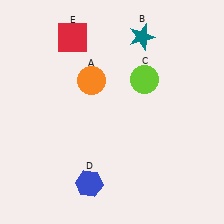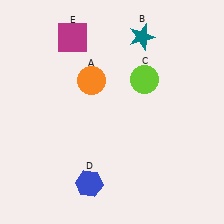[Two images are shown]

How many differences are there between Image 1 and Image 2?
There is 1 difference between the two images.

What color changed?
The square (E) changed from red in Image 1 to magenta in Image 2.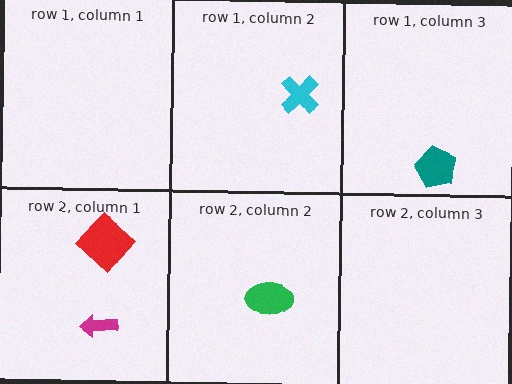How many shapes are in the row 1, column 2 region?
1.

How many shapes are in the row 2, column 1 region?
2.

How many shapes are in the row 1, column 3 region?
1.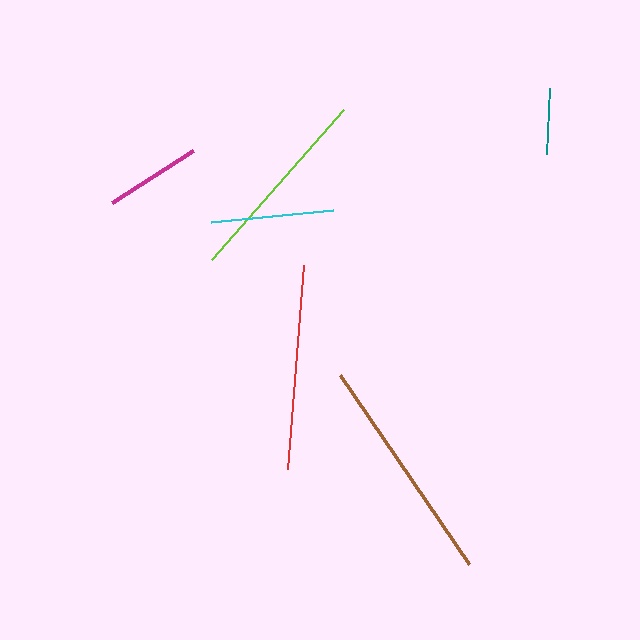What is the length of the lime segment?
The lime segment is approximately 199 pixels long.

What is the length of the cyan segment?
The cyan segment is approximately 123 pixels long.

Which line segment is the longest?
The brown line is the longest at approximately 229 pixels.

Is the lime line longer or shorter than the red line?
The red line is longer than the lime line.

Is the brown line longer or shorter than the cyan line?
The brown line is longer than the cyan line.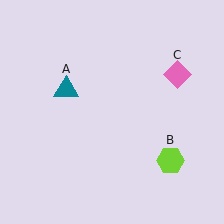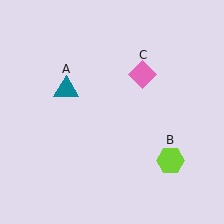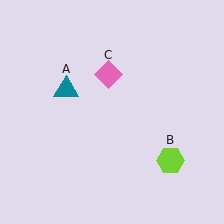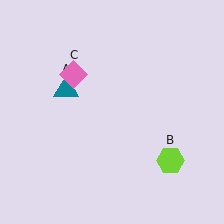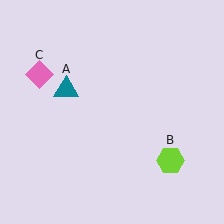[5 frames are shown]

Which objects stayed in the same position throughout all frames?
Teal triangle (object A) and lime hexagon (object B) remained stationary.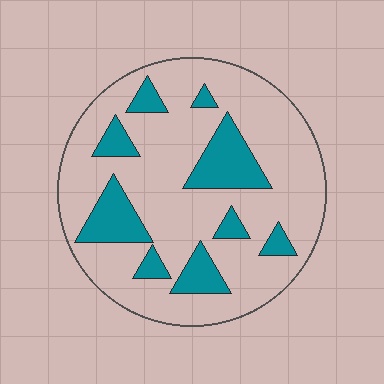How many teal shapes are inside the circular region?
9.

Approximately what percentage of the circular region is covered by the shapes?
Approximately 20%.